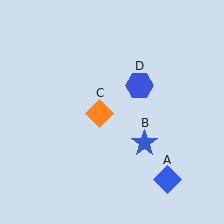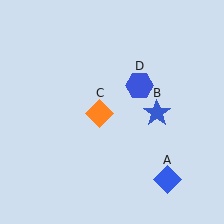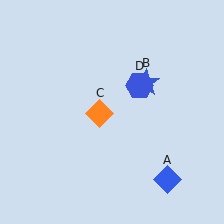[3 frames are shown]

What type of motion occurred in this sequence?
The blue star (object B) rotated counterclockwise around the center of the scene.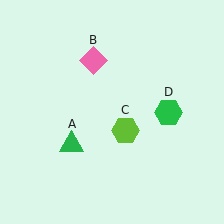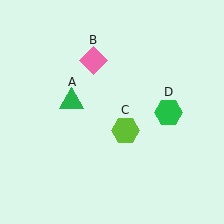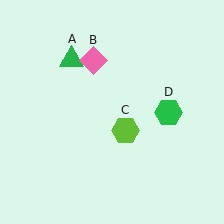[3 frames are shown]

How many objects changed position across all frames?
1 object changed position: green triangle (object A).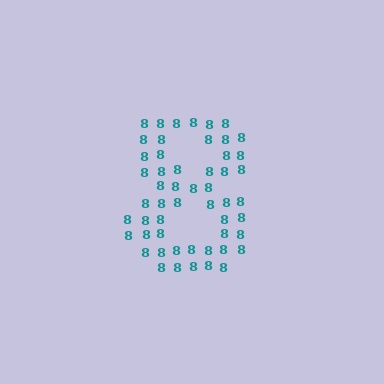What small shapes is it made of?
It is made of small digit 8's.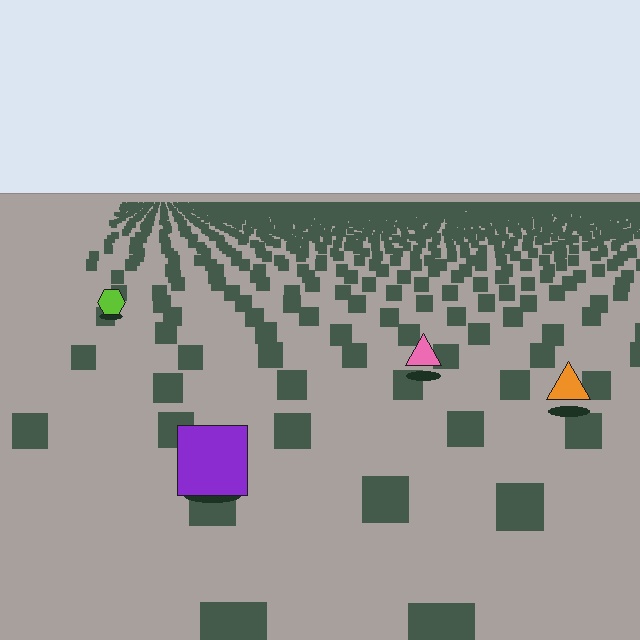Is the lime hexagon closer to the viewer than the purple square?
No. The purple square is closer — you can tell from the texture gradient: the ground texture is coarser near it.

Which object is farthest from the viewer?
The lime hexagon is farthest from the viewer. It appears smaller and the ground texture around it is denser.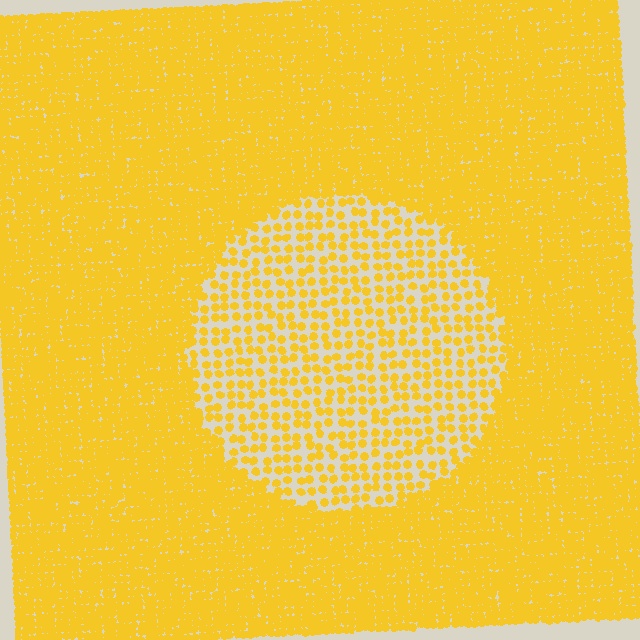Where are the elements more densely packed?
The elements are more densely packed outside the circle boundary.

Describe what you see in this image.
The image contains small yellow elements arranged at two different densities. A circle-shaped region is visible where the elements are less densely packed than the surrounding area.